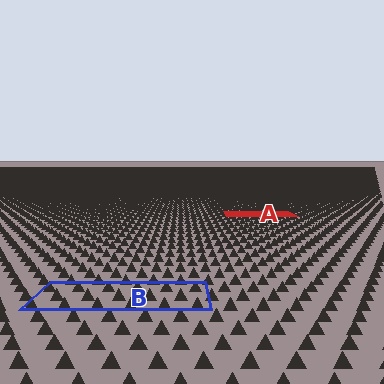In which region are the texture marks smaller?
The texture marks are smaller in region A, because it is farther away.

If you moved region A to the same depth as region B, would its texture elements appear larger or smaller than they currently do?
They would appear larger. At a closer depth, the same texture elements are projected at a bigger on-screen size.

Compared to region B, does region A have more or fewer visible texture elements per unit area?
Region A has more texture elements per unit area — they are packed more densely because it is farther away.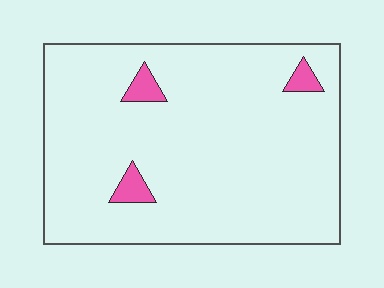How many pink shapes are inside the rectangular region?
3.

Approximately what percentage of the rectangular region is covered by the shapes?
Approximately 5%.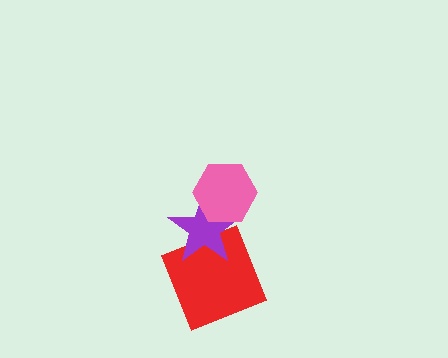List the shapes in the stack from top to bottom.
From top to bottom: the pink hexagon, the purple star, the red square.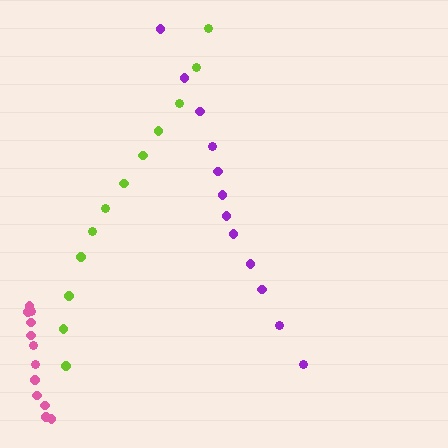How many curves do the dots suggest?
There are 3 distinct paths.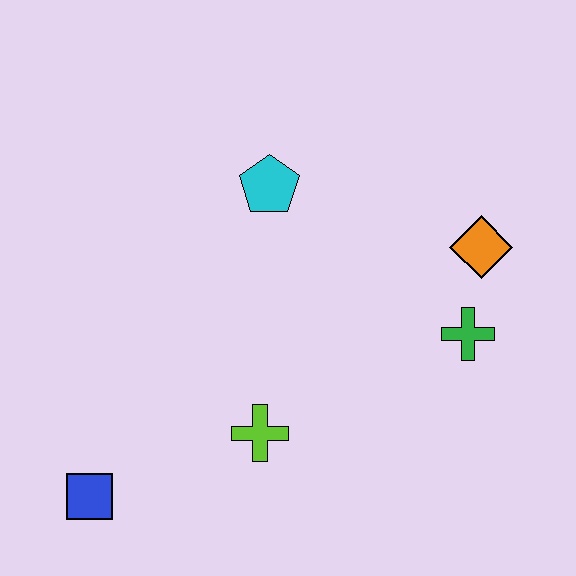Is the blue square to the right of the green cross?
No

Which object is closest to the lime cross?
The blue square is closest to the lime cross.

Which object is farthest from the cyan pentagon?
The blue square is farthest from the cyan pentagon.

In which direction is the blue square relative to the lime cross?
The blue square is to the left of the lime cross.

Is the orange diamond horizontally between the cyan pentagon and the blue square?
No